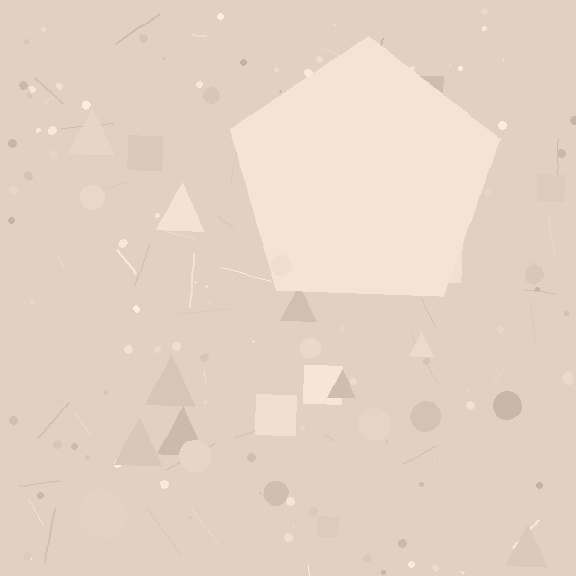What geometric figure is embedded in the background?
A pentagon is embedded in the background.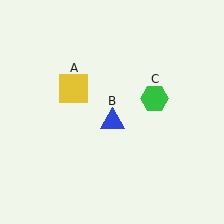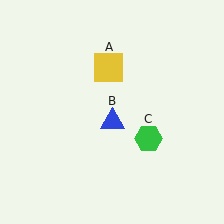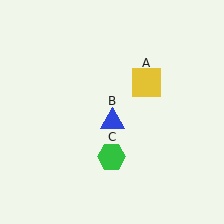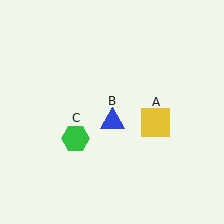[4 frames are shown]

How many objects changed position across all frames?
2 objects changed position: yellow square (object A), green hexagon (object C).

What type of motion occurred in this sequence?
The yellow square (object A), green hexagon (object C) rotated clockwise around the center of the scene.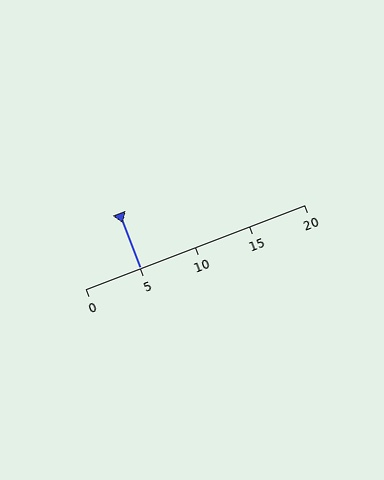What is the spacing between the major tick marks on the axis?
The major ticks are spaced 5 apart.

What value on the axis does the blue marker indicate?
The marker indicates approximately 5.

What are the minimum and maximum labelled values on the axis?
The axis runs from 0 to 20.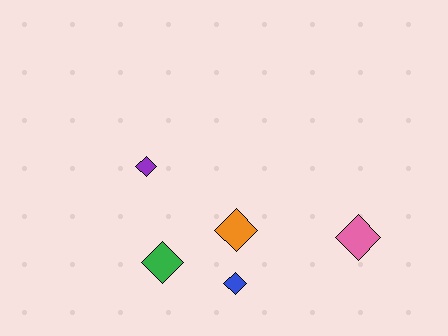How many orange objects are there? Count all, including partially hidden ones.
There is 1 orange object.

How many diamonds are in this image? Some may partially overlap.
There are 5 diamonds.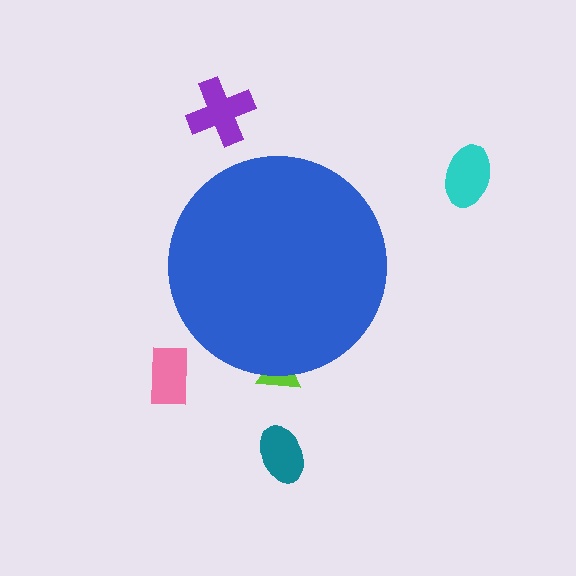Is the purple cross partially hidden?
No, the purple cross is fully visible.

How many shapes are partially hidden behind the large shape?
1 shape is partially hidden.